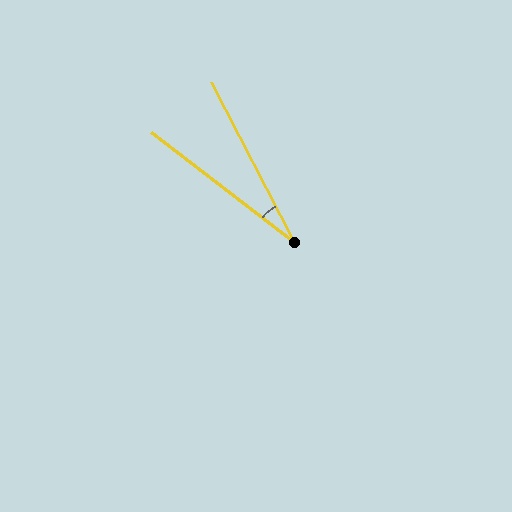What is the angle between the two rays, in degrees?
Approximately 25 degrees.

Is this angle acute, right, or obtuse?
It is acute.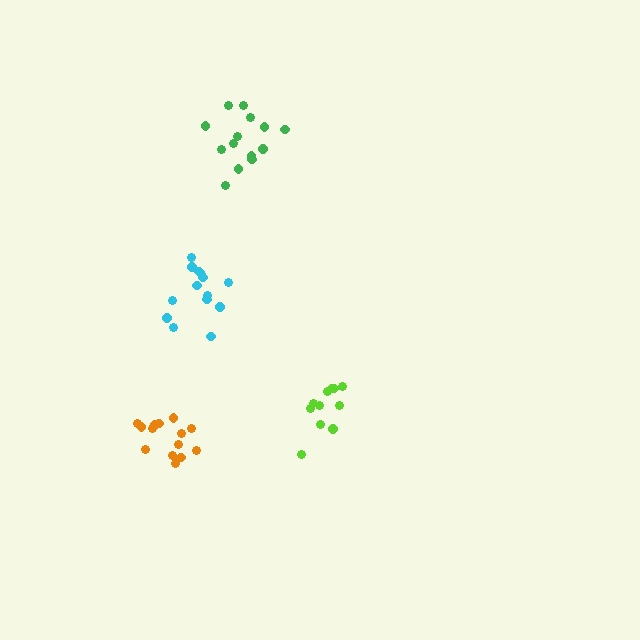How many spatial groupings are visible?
There are 4 spatial groupings.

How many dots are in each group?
Group 1: 14 dots, Group 2: 14 dots, Group 3: 14 dots, Group 4: 11 dots (53 total).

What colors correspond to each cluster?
The clusters are colored: orange, cyan, green, lime.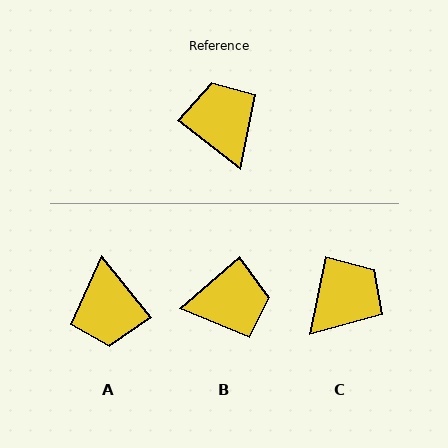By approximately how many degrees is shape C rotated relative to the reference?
Approximately 64 degrees clockwise.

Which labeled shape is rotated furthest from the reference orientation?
A, about 167 degrees away.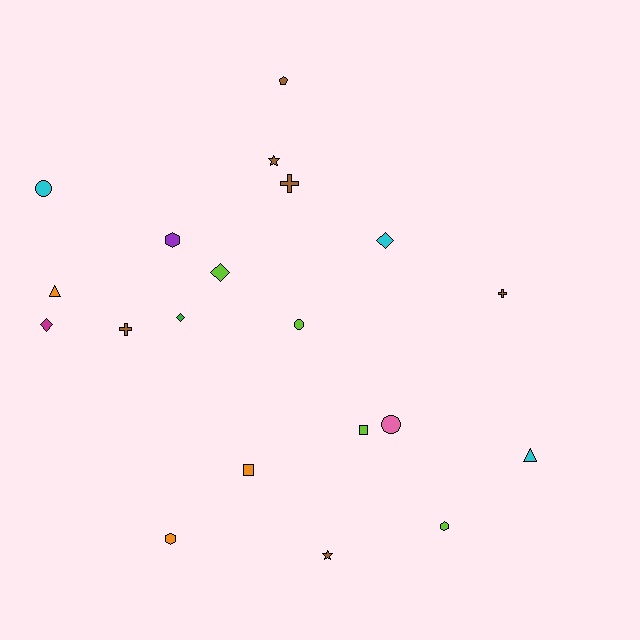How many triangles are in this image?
There are 2 triangles.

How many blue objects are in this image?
There are no blue objects.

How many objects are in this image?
There are 20 objects.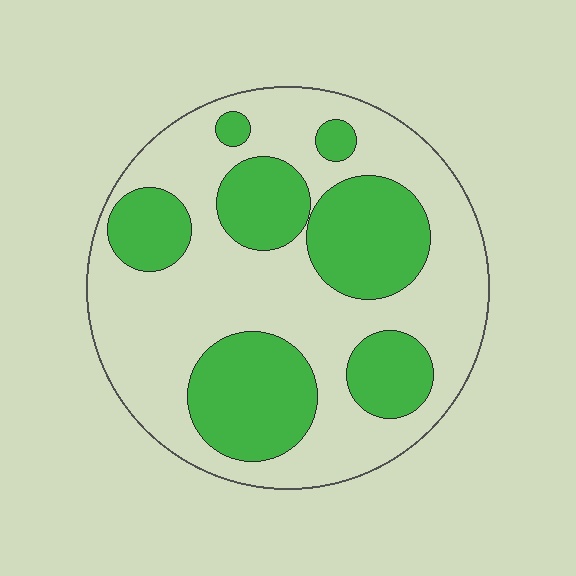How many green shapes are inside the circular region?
7.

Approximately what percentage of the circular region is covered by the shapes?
Approximately 35%.